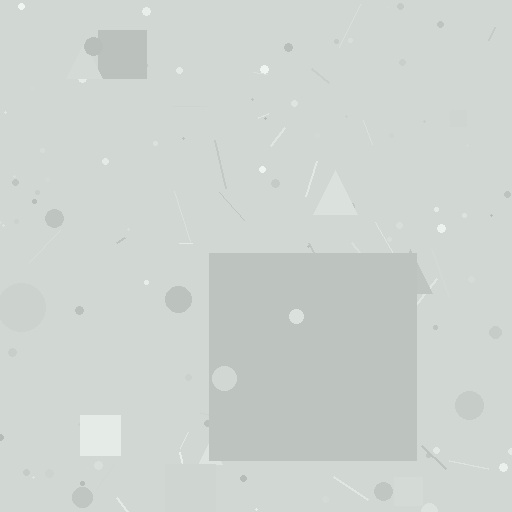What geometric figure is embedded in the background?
A square is embedded in the background.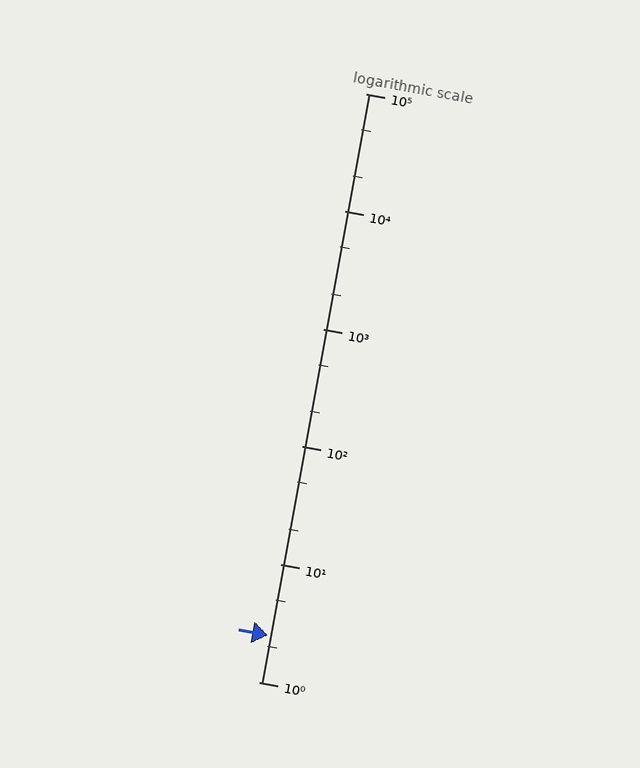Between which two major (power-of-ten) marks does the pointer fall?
The pointer is between 1 and 10.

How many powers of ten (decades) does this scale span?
The scale spans 5 decades, from 1 to 100000.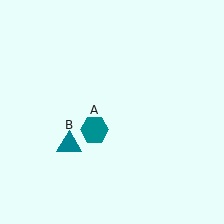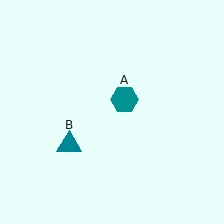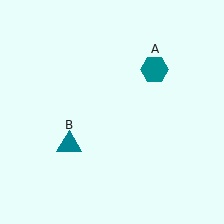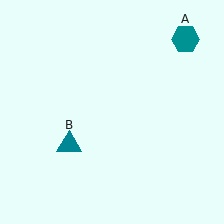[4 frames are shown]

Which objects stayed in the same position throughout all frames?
Teal triangle (object B) remained stationary.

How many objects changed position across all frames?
1 object changed position: teal hexagon (object A).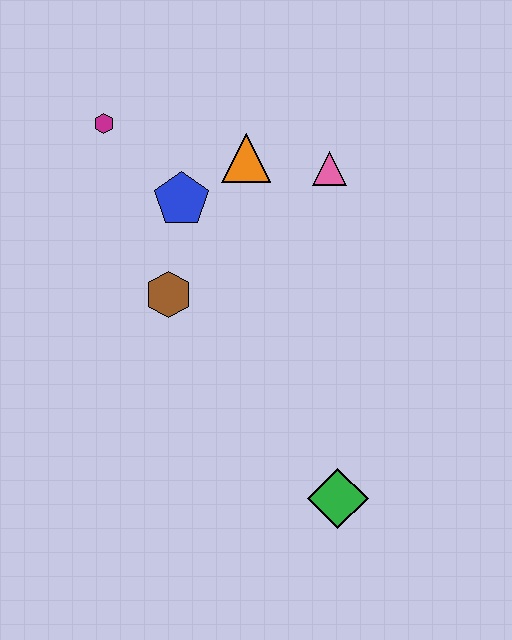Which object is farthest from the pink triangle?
The green diamond is farthest from the pink triangle.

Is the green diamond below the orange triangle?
Yes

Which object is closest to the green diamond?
The brown hexagon is closest to the green diamond.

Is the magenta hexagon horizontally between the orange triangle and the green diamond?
No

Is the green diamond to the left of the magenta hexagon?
No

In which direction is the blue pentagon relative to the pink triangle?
The blue pentagon is to the left of the pink triangle.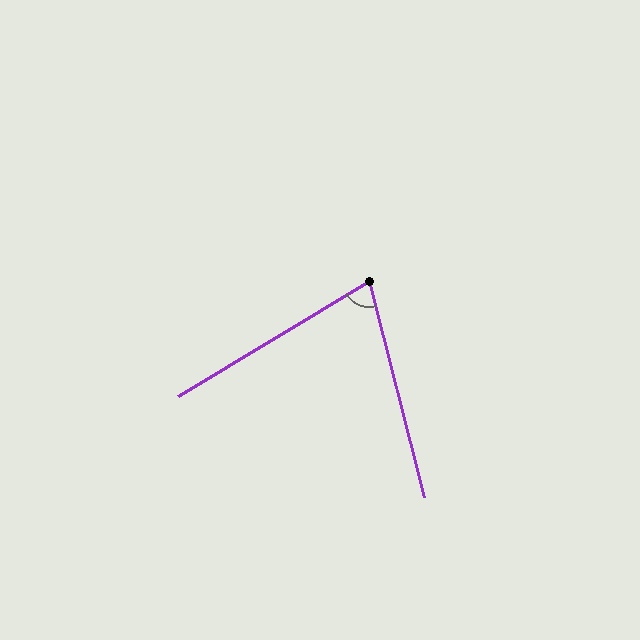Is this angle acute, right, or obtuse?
It is acute.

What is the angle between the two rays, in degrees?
Approximately 73 degrees.